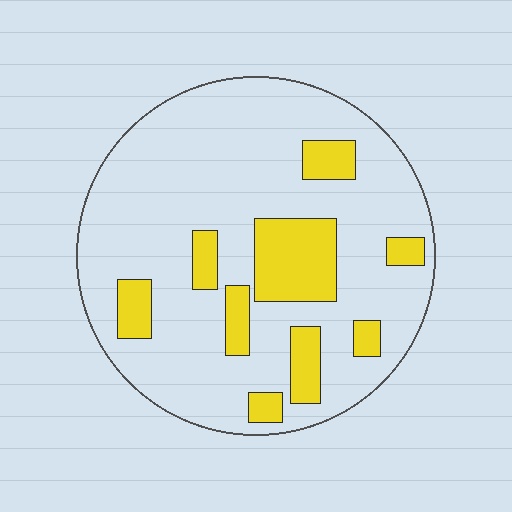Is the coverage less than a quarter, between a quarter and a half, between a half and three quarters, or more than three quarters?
Less than a quarter.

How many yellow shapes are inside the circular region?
9.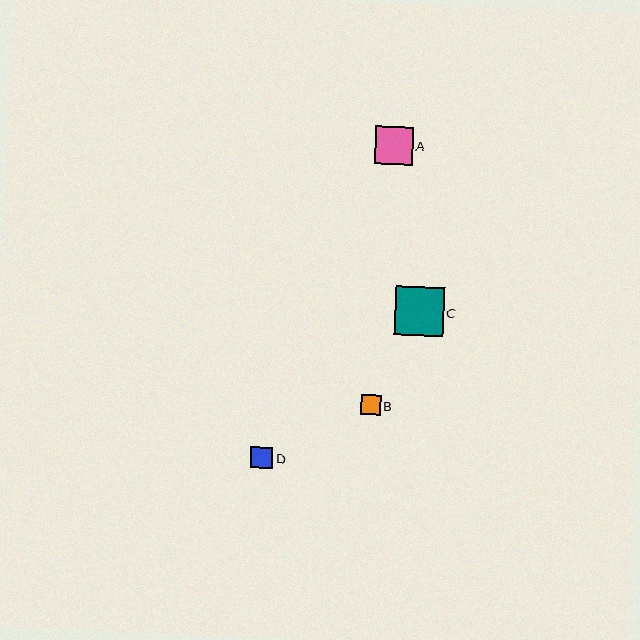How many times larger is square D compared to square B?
Square D is approximately 1.1 times the size of square B.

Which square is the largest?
Square C is the largest with a size of approximately 49 pixels.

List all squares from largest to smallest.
From largest to smallest: C, A, D, B.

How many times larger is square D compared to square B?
Square D is approximately 1.1 times the size of square B.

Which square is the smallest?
Square B is the smallest with a size of approximately 20 pixels.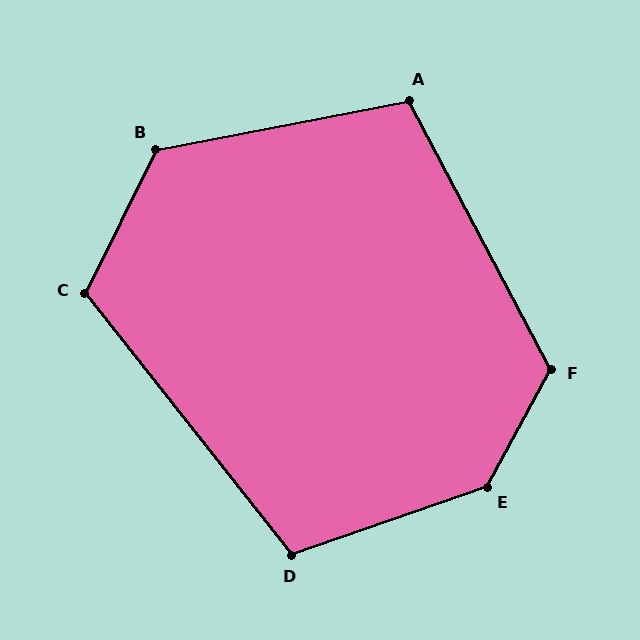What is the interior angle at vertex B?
Approximately 127 degrees (obtuse).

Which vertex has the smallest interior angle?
A, at approximately 107 degrees.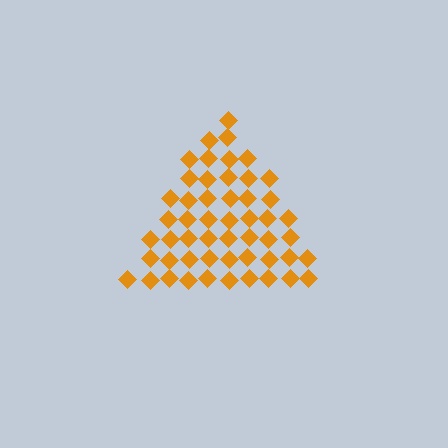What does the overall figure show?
The overall figure shows a triangle.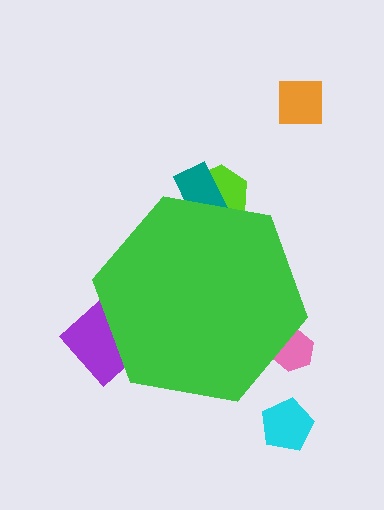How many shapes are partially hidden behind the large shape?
4 shapes are partially hidden.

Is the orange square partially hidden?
No, the orange square is fully visible.